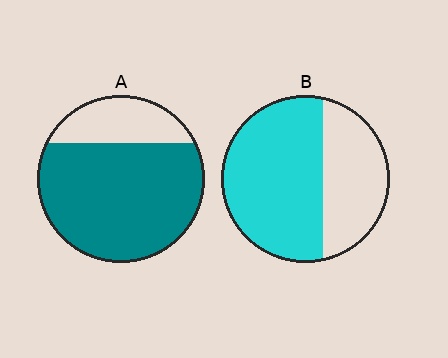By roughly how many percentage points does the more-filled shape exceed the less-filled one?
By roughly 15 percentage points (A over B).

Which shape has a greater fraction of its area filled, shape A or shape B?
Shape A.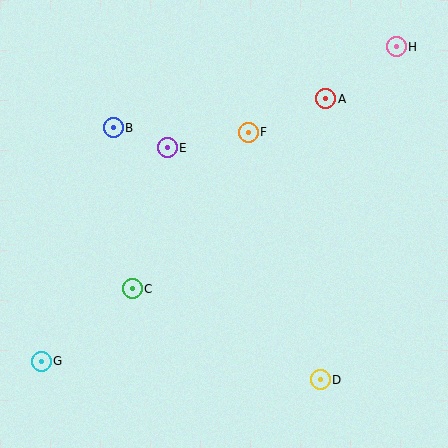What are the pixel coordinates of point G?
Point G is at (41, 361).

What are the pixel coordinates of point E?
Point E is at (167, 148).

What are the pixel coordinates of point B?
Point B is at (113, 128).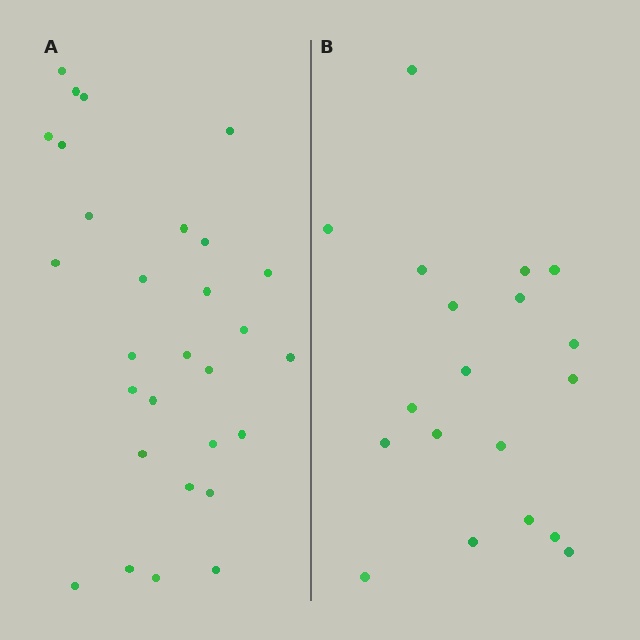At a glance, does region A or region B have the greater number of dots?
Region A (the left region) has more dots.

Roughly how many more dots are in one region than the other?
Region A has roughly 10 or so more dots than region B.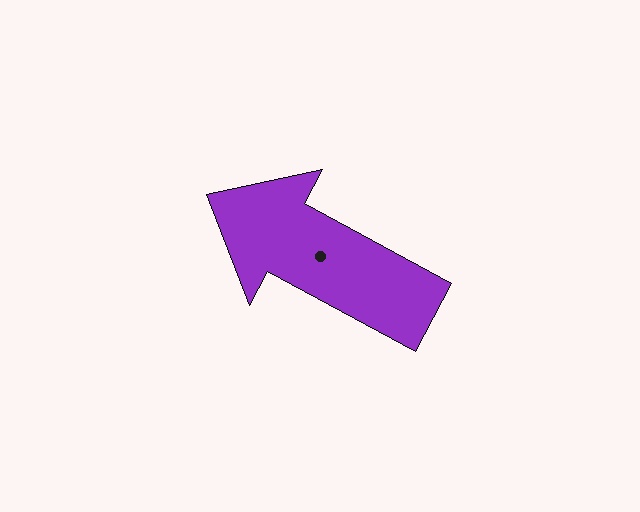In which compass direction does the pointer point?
Northwest.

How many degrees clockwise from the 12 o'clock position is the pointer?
Approximately 298 degrees.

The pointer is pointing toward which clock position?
Roughly 10 o'clock.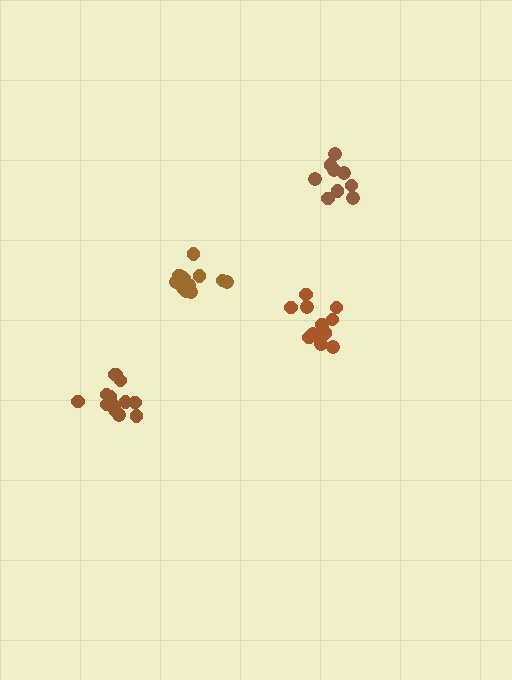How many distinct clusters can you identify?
There are 4 distinct clusters.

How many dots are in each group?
Group 1: 14 dots, Group 2: 9 dots, Group 3: 13 dots, Group 4: 12 dots (48 total).